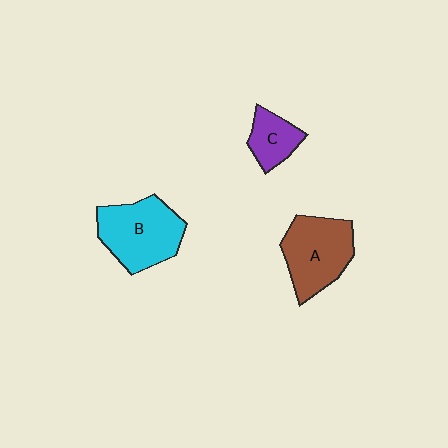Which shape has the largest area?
Shape B (cyan).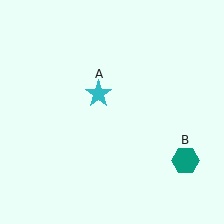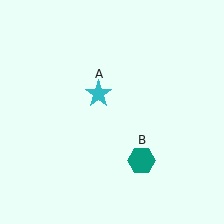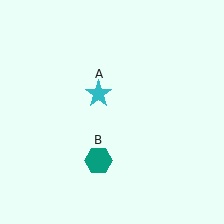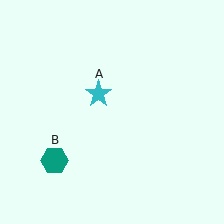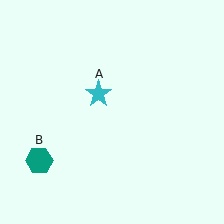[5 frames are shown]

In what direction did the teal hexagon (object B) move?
The teal hexagon (object B) moved left.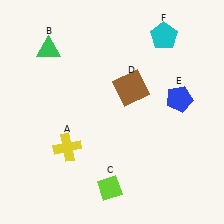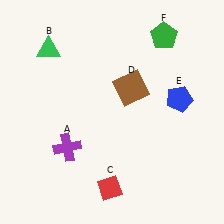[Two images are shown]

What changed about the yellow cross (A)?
In Image 1, A is yellow. In Image 2, it changed to purple.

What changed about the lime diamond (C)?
In Image 1, C is lime. In Image 2, it changed to red.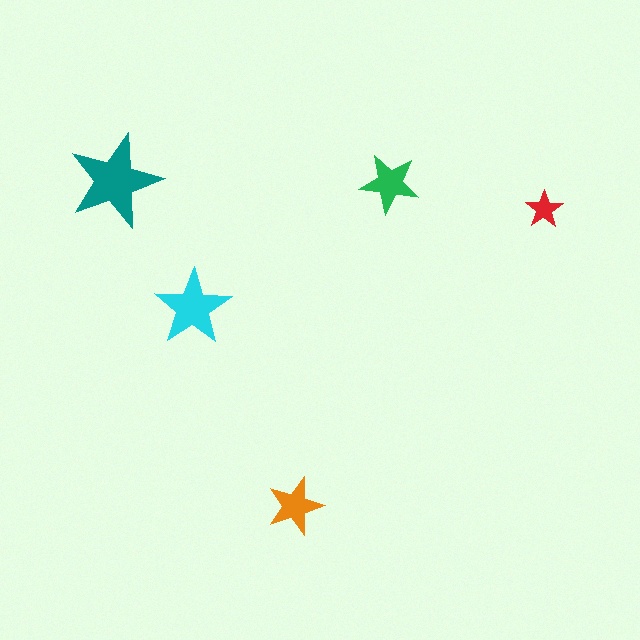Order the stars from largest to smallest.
the teal one, the cyan one, the green one, the orange one, the red one.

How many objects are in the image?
There are 5 objects in the image.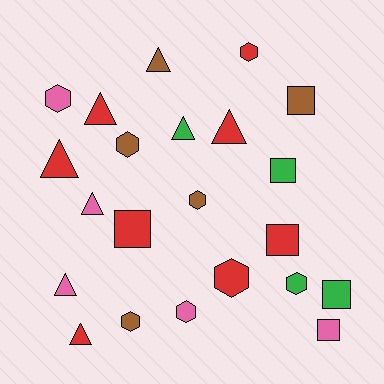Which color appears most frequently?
Red, with 8 objects.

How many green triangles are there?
There is 1 green triangle.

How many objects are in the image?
There are 22 objects.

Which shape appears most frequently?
Hexagon, with 8 objects.